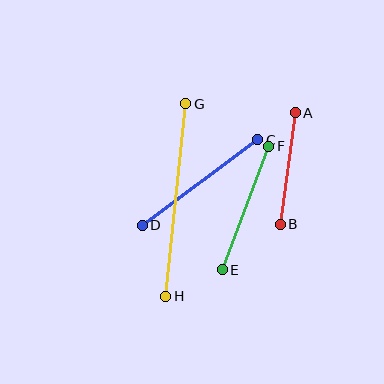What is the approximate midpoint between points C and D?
The midpoint is at approximately (200, 182) pixels.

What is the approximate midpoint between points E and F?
The midpoint is at approximately (245, 208) pixels.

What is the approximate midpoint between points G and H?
The midpoint is at approximately (176, 200) pixels.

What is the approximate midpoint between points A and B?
The midpoint is at approximately (288, 169) pixels.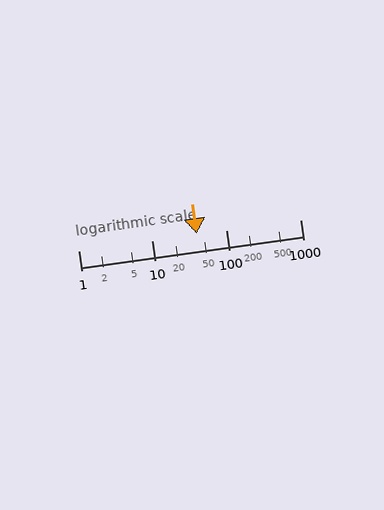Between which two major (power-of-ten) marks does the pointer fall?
The pointer is between 10 and 100.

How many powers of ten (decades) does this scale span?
The scale spans 3 decades, from 1 to 1000.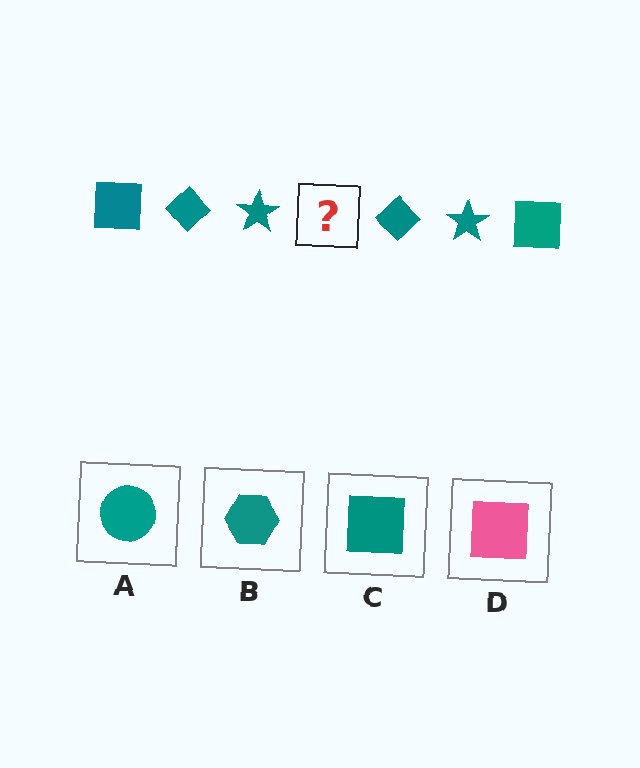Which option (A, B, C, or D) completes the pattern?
C.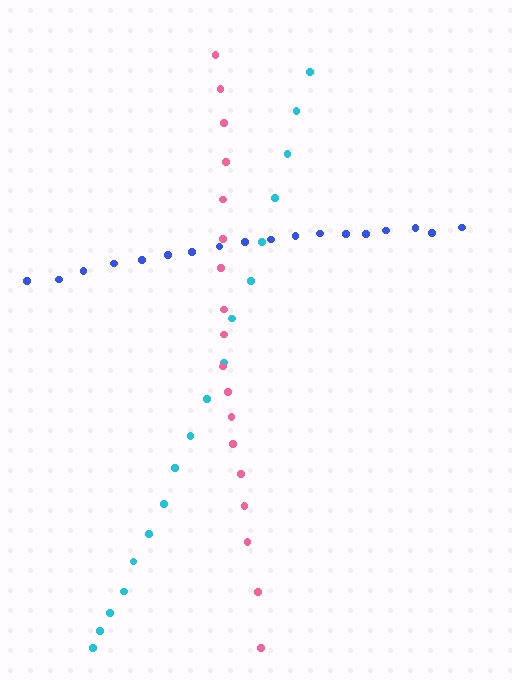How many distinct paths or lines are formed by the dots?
There are 3 distinct paths.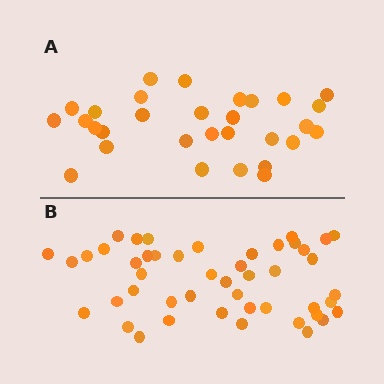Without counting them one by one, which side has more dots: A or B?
Region B (the bottom region) has more dots.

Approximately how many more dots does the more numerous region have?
Region B has approximately 15 more dots than region A.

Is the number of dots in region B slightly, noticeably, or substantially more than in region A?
Region B has substantially more. The ratio is roughly 1.6 to 1.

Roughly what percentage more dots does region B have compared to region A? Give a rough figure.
About 55% more.